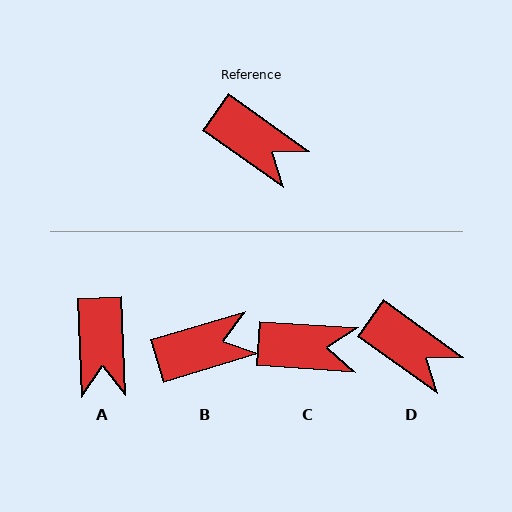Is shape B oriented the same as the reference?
No, it is off by about 52 degrees.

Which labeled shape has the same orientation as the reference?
D.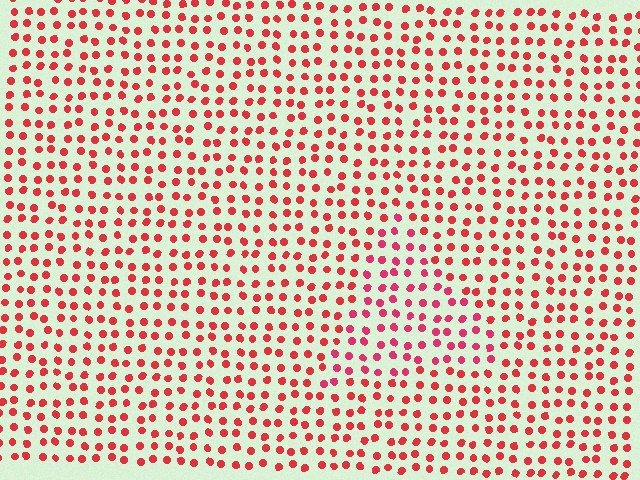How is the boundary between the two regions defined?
The boundary is defined purely by a slight shift in hue (about 18 degrees). Spacing, size, and orientation are identical on both sides.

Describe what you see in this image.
The image is filled with small red elements in a uniform arrangement. A triangle-shaped region is visible where the elements are tinted to a slightly different hue, forming a subtle color boundary.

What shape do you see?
I see a triangle.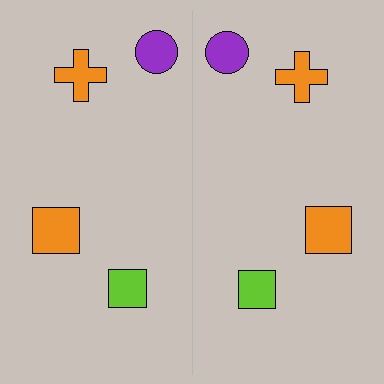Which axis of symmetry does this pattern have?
The pattern has a vertical axis of symmetry running through the center of the image.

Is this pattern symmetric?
Yes, this pattern has bilateral (reflection) symmetry.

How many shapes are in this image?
There are 8 shapes in this image.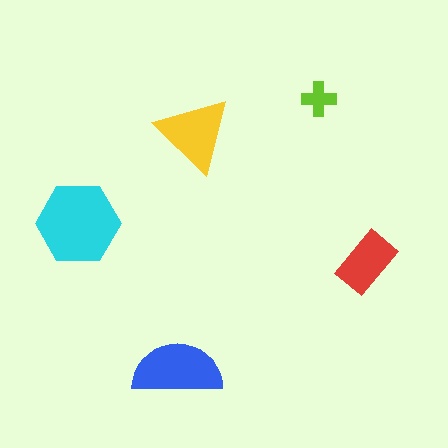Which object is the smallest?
The lime cross.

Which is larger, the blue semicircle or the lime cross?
The blue semicircle.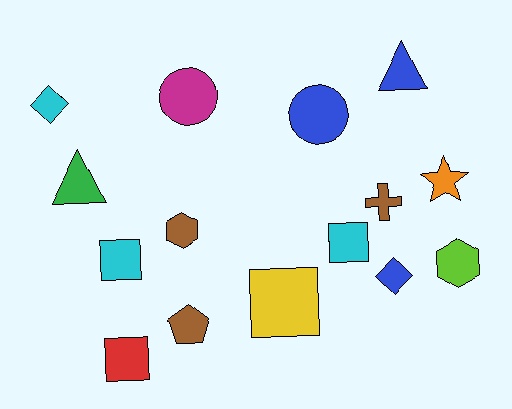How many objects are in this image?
There are 15 objects.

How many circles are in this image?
There are 2 circles.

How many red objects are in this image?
There is 1 red object.